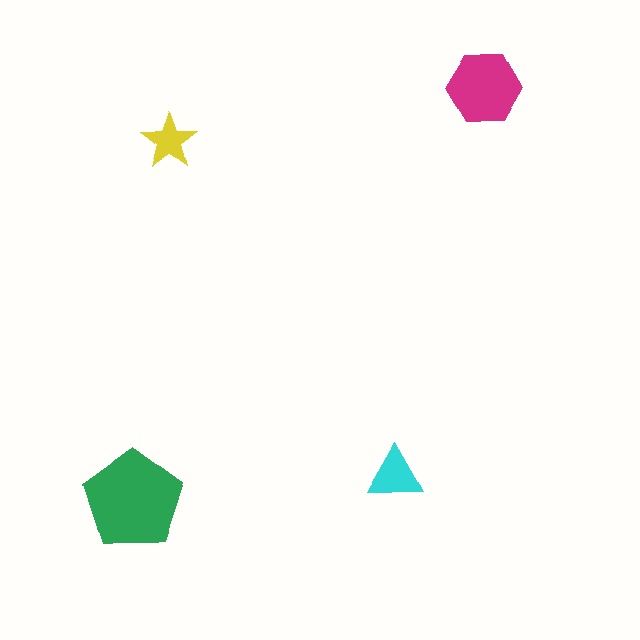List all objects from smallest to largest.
The yellow star, the cyan triangle, the magenta hexagon, the green pentagon.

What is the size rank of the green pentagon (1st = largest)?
1st.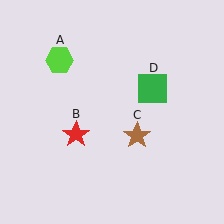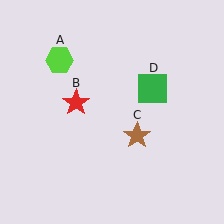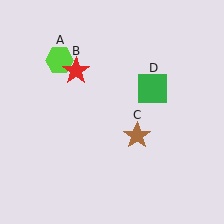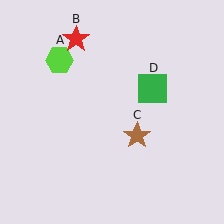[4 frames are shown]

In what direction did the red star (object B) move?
The red star (object B) moved up.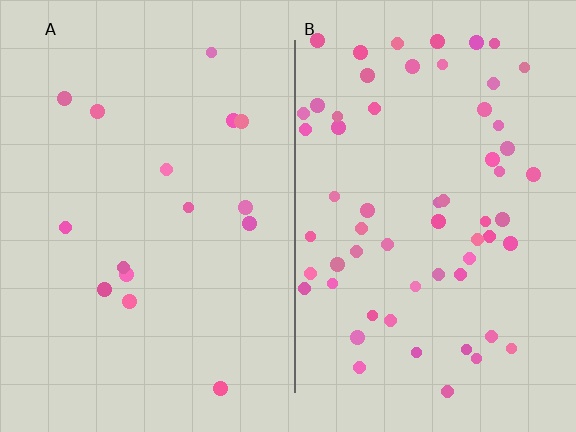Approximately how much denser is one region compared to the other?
Approximately 3.9× — region B over region A.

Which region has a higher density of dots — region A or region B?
B (the right).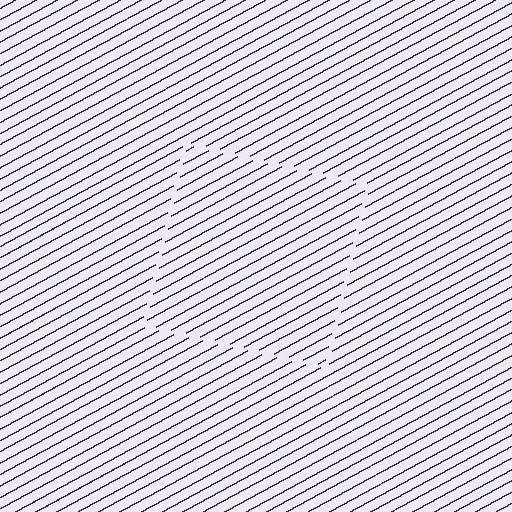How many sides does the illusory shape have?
4 sides — the line-ends trace a square.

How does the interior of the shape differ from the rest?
The interior of the shape contains the same grating, shifted by half a period — the contour is defined by the phase discontinuity where line-ends from the inner and outer gratings abut.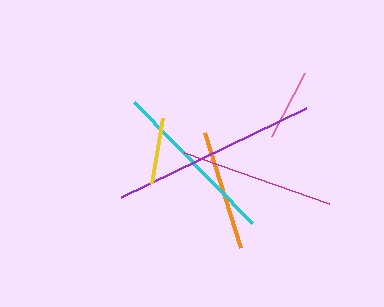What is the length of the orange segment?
The orange segment is approximately 121 pixels long.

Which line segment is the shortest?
The yellow line is the shortest at approximately 66 pixels.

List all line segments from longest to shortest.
From longest to shortest: purple, cyan, magenta, orange, pink, yellow.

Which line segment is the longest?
The purple line is the longest at approximately 205 pixels.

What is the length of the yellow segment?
The yellow segment is approximately 66 pixels long.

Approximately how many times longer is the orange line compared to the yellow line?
The orange line is approximately 1.8 times the length of the yellow line.